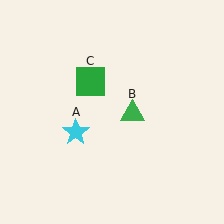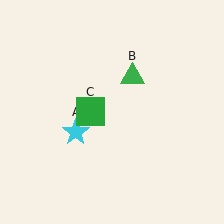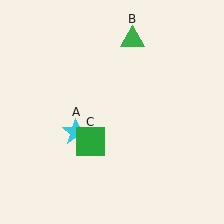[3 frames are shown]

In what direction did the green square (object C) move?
The green square (object C) moved down.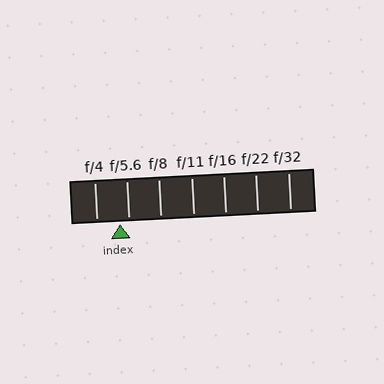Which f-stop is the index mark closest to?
The index mark is closest to f/5.6.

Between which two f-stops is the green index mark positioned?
The index mark is between f/4 and f/5.6.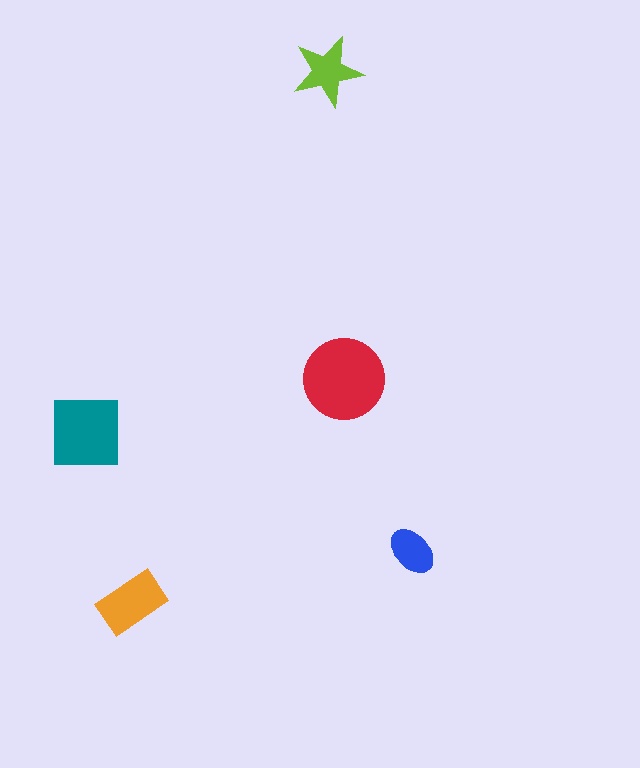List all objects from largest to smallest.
The red circle, the teal square, the orange rectangle, the lime star, the blue ellipse.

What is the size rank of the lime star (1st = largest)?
4th.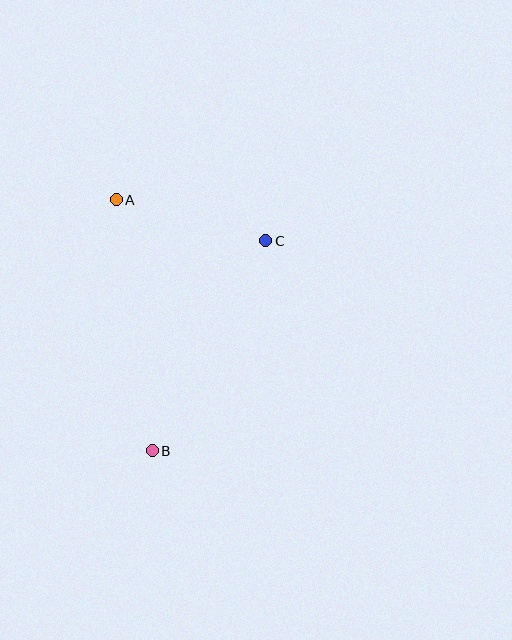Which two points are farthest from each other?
Points A and B are farthest from each other.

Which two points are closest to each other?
Points A and C are closest to each other.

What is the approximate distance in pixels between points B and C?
The distance between B and C is approximately 239 pixels.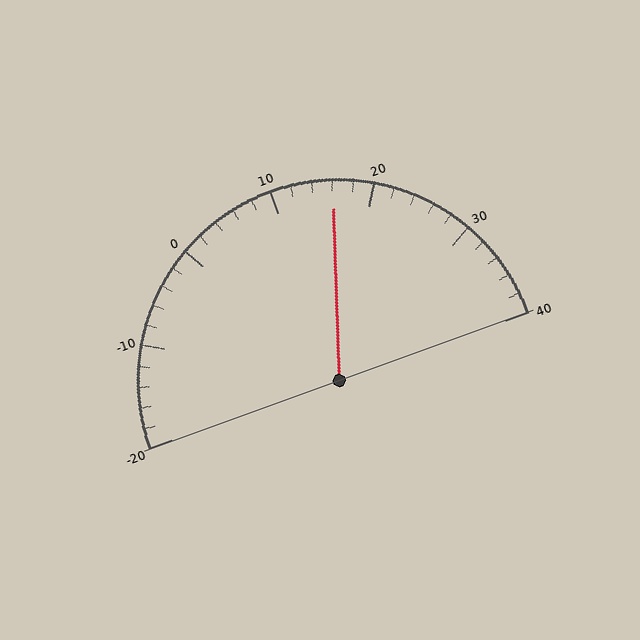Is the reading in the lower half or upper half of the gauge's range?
The reading is in the upper half of the range (-20 to 40).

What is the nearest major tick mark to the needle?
The nearest major tick mark is 20.